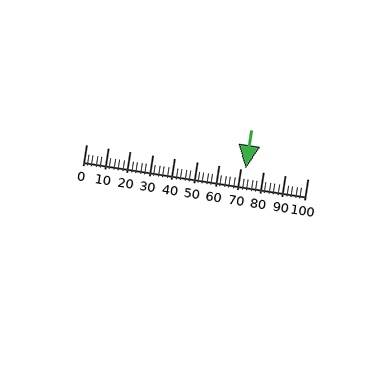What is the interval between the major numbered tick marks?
The major tick marks are spaced 10 units apart.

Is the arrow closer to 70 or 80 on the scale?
The arrow is closer to 70.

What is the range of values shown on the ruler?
The ruler shows values from 0 to 100.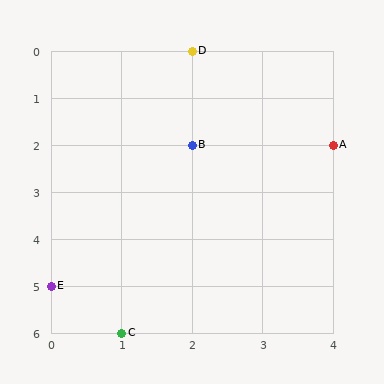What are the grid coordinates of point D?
Point D is at grid coordinates (2, 0).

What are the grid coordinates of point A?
Point A is at grid coordinates (4, 2).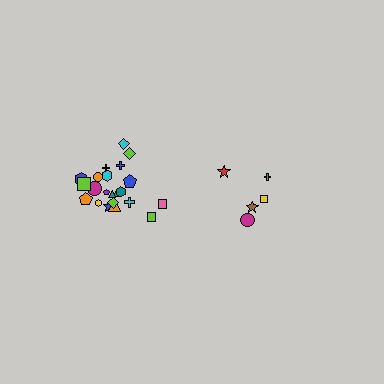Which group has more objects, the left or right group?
The left group.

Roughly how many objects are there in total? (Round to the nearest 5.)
Roughly 25 objects in total.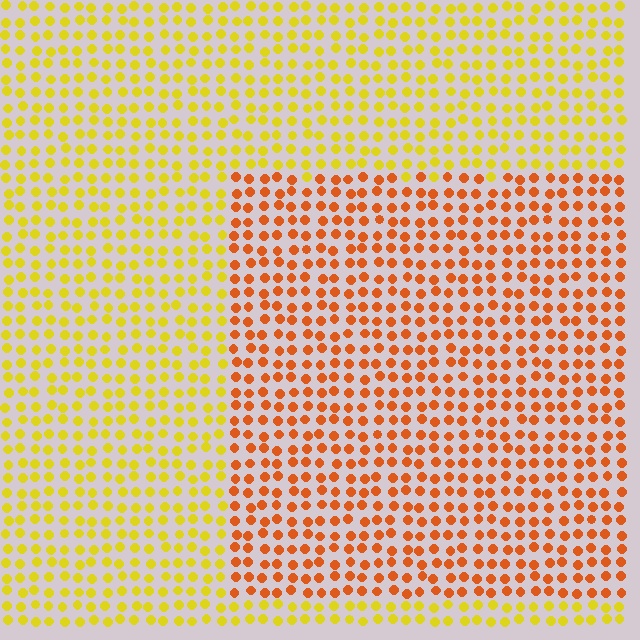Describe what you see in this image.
The image is filled with small yellow elements in a uniform arrangement. A rectangle-shaped region is visible where the elements are tinted to a slightly different hue, forming a subtle color boundary.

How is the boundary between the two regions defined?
The boundary is defined purely by a slight shift in hue (about 38 degrees). Spacing, size, and orientation are identical on both sides.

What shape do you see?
I see a rectangle.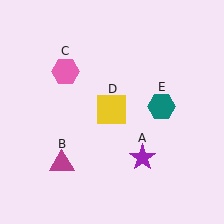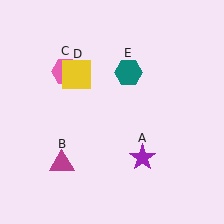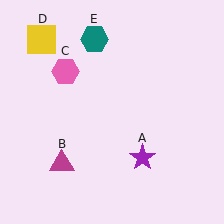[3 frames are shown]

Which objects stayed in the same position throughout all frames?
Purple star (object A) and magenta triangle (object B) and pink hexagon (object C) remained stationary.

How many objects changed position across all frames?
2 objects changed position: yellow square (object D), teal hexagon (object E).